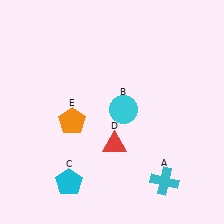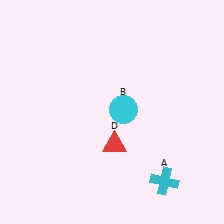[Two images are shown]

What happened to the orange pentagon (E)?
The orange pentagon (E) was removed in Image 2. It was in the bottom-left area of Image 1.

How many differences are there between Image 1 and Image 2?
There are 2 differences between the two images.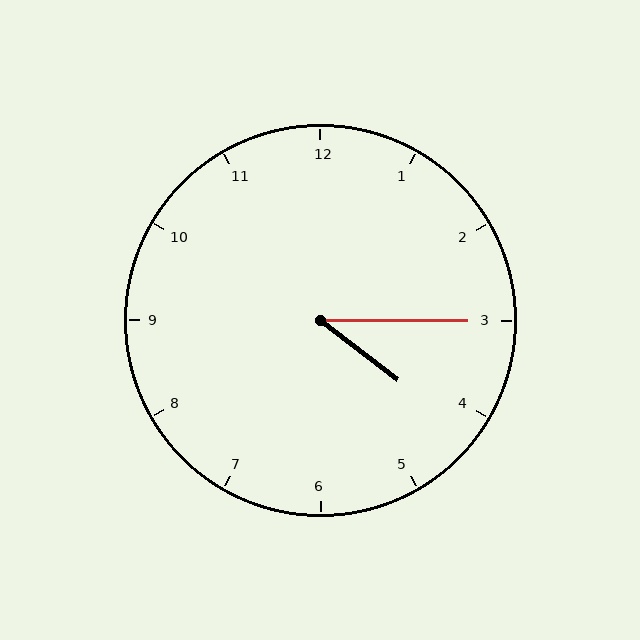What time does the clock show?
4:15.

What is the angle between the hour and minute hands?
Approximately 38 degrees.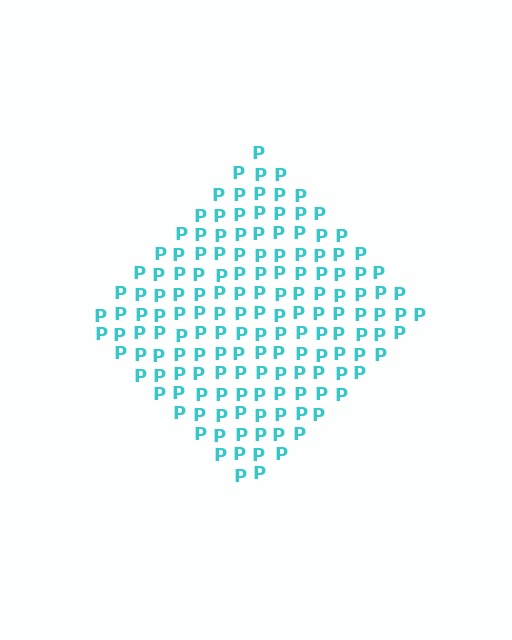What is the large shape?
The large shape is a diamond.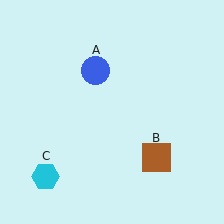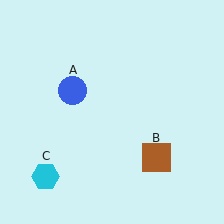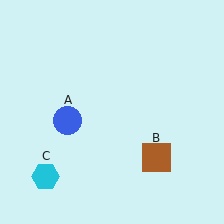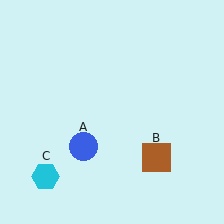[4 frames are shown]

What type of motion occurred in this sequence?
The blue circle (object A) rotated counterclockwise around the center of the scene.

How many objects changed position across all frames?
1 object changed position: blue circle (object A).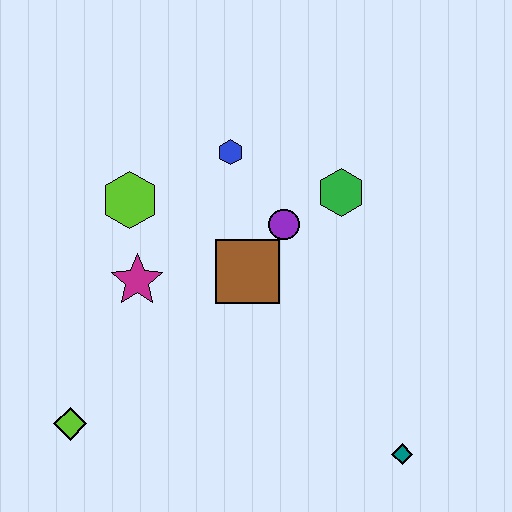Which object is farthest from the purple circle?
The lime diamond is farthest from the purple circle.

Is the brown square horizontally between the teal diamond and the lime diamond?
Yes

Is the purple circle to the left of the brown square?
No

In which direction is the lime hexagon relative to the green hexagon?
The lime hexagon is to the left of the green hexagon.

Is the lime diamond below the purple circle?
Yes